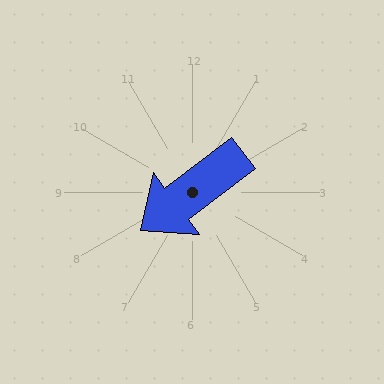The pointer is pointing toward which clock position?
Roughly 8 o'clock.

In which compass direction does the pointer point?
Southwest.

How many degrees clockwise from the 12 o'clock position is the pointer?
Approximately 233 degrees.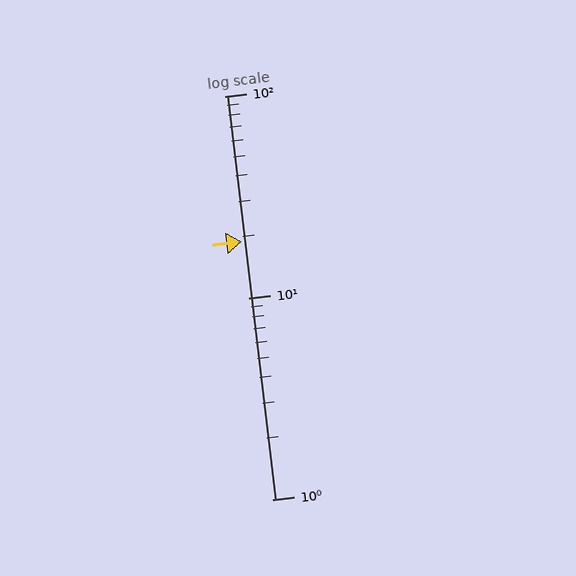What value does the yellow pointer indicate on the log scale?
The pointer indicates approximately 19.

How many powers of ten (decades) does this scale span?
The scale spans 2 decades, from 1 to 100.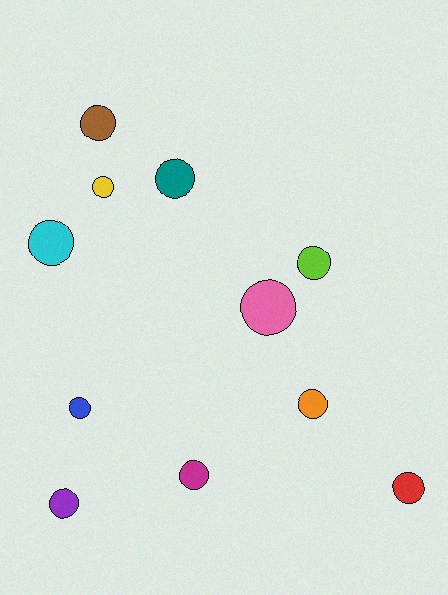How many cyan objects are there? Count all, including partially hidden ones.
There is 1 cyan object.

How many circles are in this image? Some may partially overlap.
There are 11 circles.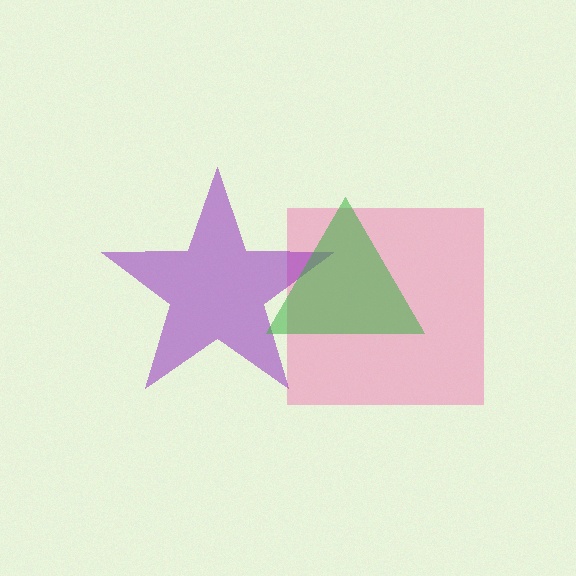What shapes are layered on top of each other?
The layered shapes are: a pink square, a purple star, a green triangle.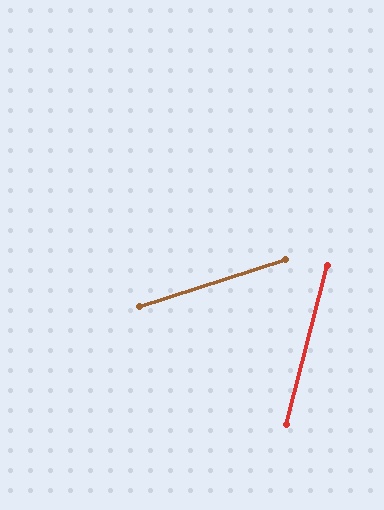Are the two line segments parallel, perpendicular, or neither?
Neither parallel nor perpendicular — they differ by about 58°.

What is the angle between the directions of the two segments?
Approximately 58 degrees.